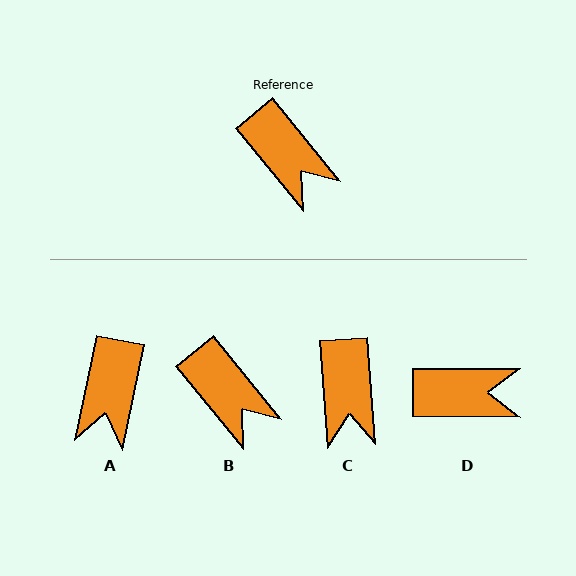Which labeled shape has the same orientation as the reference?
B.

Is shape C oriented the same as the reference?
No, it is off by about 35 degrees.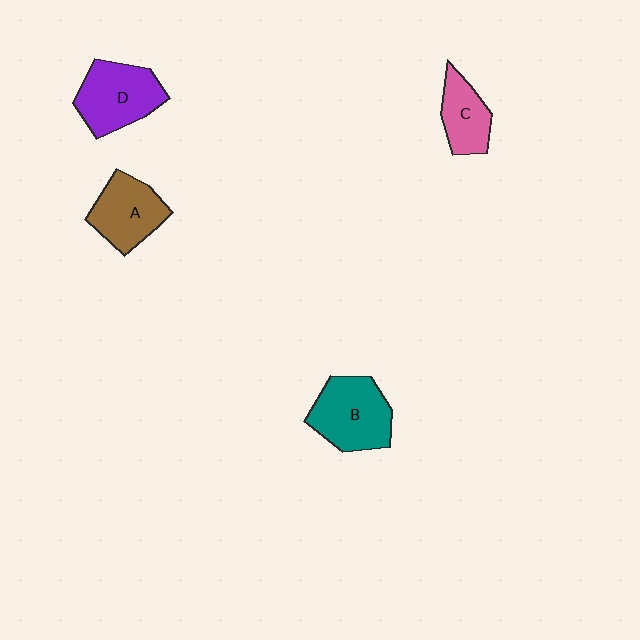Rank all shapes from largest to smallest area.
From largest to smallest: B (teal), D (purple), A (brown), C (pink).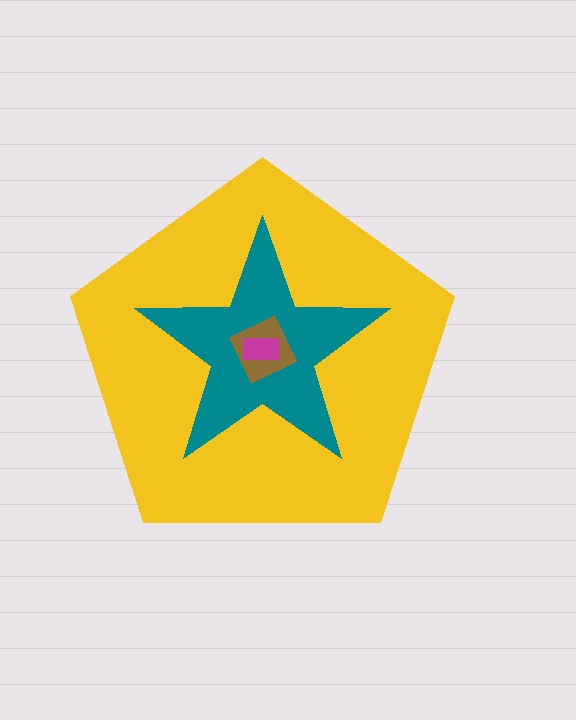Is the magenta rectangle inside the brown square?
Yes.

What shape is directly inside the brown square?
The magenta rectangle.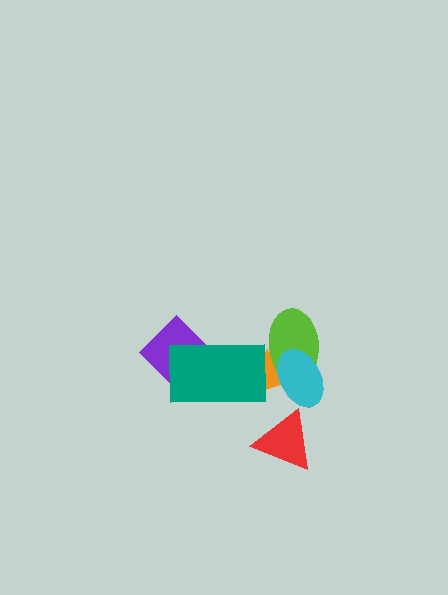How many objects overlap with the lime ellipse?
2 objects overlap with the lime ellipse.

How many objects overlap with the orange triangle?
3 objects overlap with the orange triangle.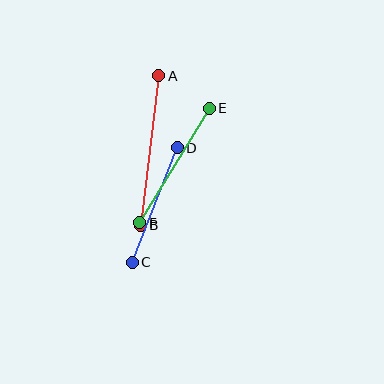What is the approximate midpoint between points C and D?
The midpoint is at approximately (155, 205) pixels.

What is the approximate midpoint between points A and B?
The midpoint is at approximately (150, 150) pixels.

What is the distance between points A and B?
The distance is approximately 151 pixels.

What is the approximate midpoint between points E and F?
The midpoint is at approximately (175, 166) pixels.